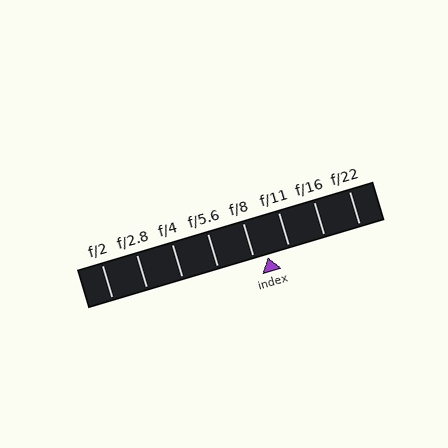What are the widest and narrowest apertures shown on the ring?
The widest aperture shown is f/2 and the narrowest is f/22.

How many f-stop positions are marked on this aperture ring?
There are 8 f-stop positions marked.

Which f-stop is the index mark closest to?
The index mark is closest to f/8.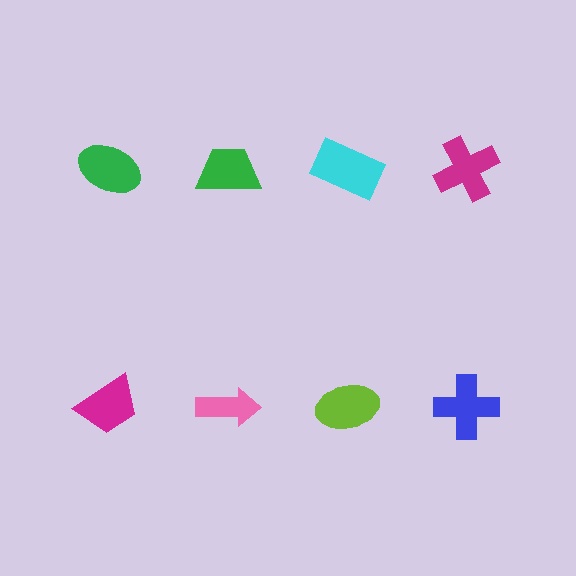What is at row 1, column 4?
A magenta cross.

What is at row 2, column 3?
A lime ellipse.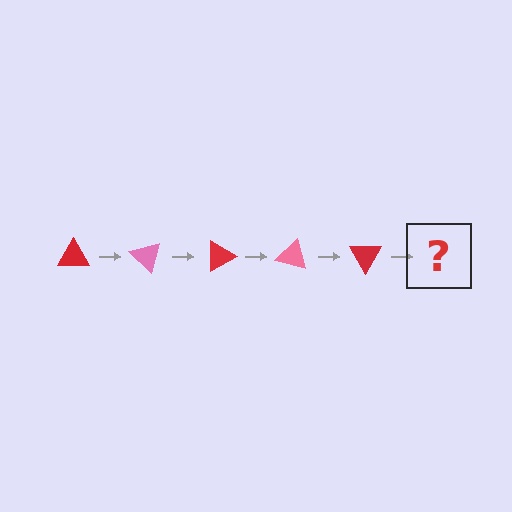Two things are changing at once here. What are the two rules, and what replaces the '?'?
The two rules are that it rotates 45 degrees each step and the color cycles through red and pink. The '?' should be a pink triangle, rotated 225 degrees from the start.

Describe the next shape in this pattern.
It should be a pink triangle, rotated 225 degrees from the start.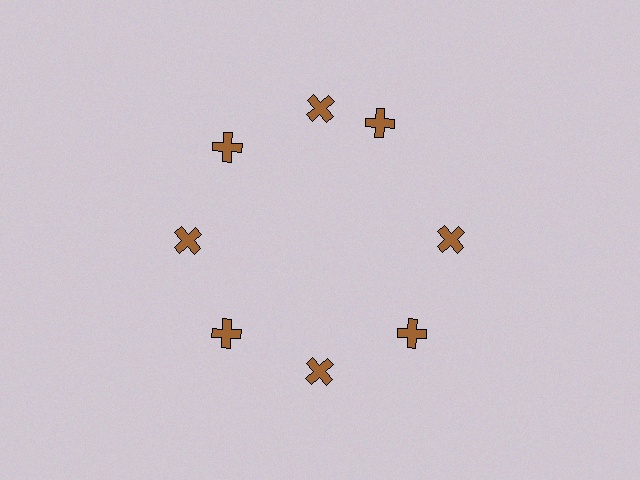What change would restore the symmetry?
The symmetry would be restored by rotating it back into even spacing with its neighbors so that all 8 crosses sit at equal angles and equal distance from the center.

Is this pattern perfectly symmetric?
No. The 8 brown crosses are arranged in a ring, but one element near the 2 o'clock position is rotated out of alignment along the ring, breaking the 8-fold rotational symmetry.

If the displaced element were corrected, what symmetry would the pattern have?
It would have 8-fold rotational symmetry — the pattern would map onto itself every 45 degrees.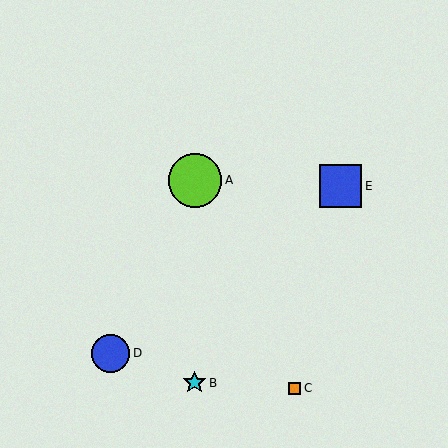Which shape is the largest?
The lime circle (labeled A) is the largest.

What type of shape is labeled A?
Shape A is a lime circle.